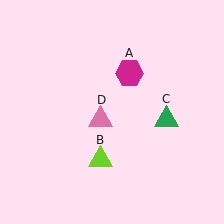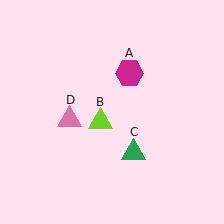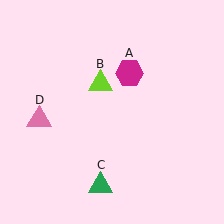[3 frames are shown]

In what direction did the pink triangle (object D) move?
The pink triangle (object D) moved left.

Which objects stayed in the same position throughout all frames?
Magenta hexagon (object A) remained stationary.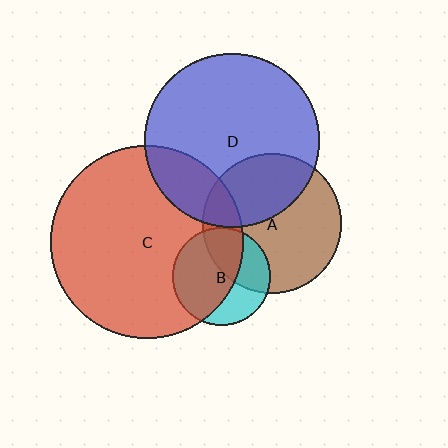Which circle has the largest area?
Circle C (red).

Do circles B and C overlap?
Yes.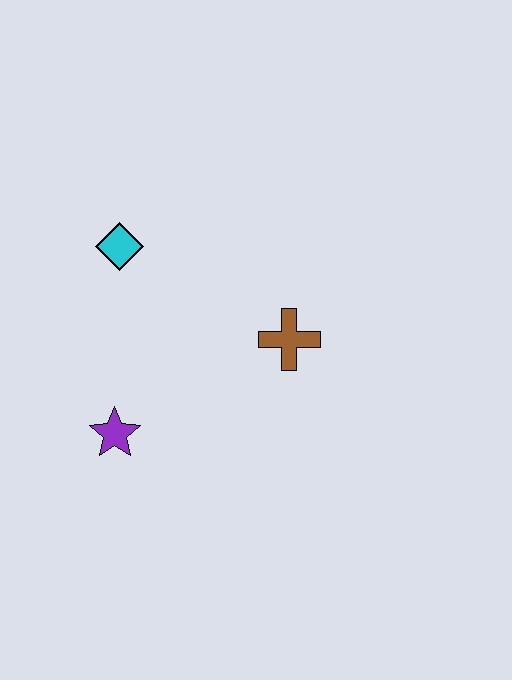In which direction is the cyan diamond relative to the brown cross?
The cyan diamond is to the left of the brown cross.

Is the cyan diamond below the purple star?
No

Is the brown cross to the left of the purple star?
No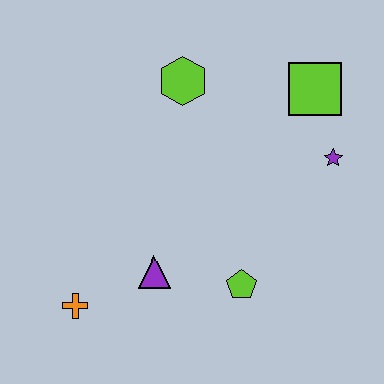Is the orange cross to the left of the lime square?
Yes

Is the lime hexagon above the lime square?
Yes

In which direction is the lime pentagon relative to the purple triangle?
The lime pentagon is to the right of the purple triangle.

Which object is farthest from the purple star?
The orange cross is farthest from the purple star.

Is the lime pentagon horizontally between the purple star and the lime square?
No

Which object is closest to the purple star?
The lime square is closest to the purple star.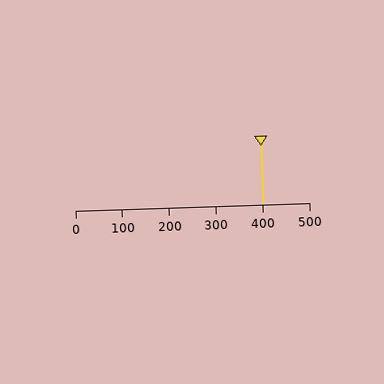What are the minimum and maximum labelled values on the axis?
The axis runs from 0 to 500.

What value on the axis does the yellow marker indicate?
The marker indicates approximately 400.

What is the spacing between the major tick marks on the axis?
The major ticks are spaced 100 apart.